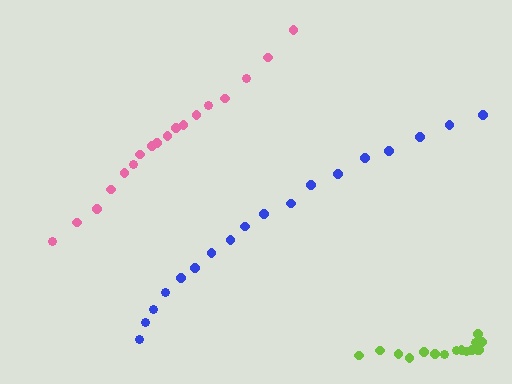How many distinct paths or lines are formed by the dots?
There are 3 distinct paths.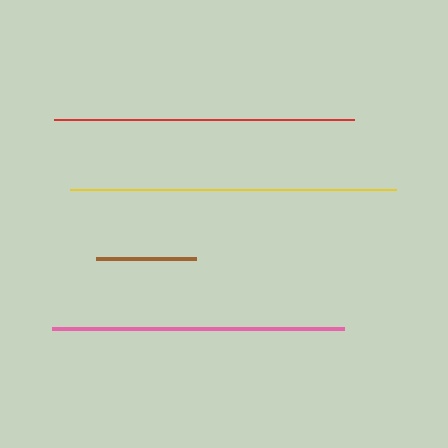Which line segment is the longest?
The yellow line is the longest at approximately 326 pixels.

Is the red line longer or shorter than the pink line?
The red line is longer than the pink line.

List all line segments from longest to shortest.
From longest to shortest: yellow, red, pink, brown.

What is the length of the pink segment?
The pink segment is approximately 292 pixels long.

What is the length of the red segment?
The red segment is approximately 300 pixels long.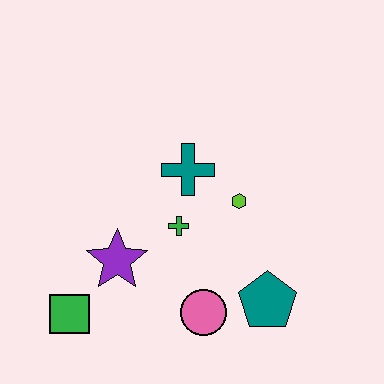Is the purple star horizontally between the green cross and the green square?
Yes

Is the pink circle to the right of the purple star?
Yes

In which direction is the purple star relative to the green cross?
The purple star is to the left of the green cross.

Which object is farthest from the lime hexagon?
The green square is farthest from the lime hexagon.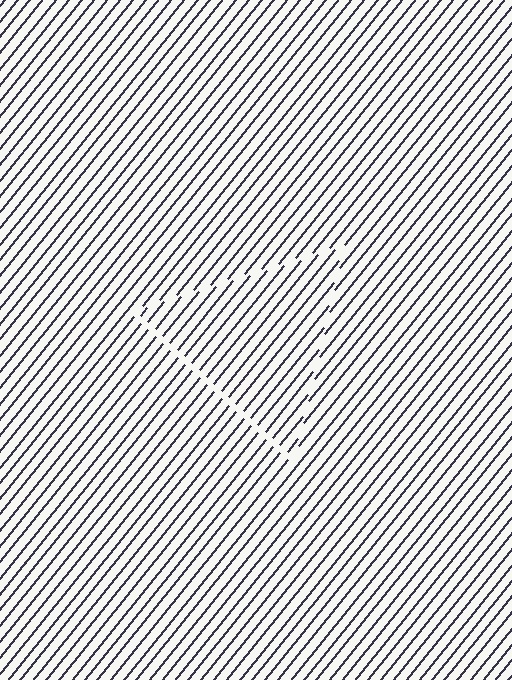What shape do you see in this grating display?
An illusory triangle. The interior of the shape contains the same grating, shifted by half a period — the contour is defined by the phase discontinuity where line-ends from the inner and outer gratings abut.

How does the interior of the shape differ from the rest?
The interior of the shape contains the same grating, shifted by half a period — the contour is defined by the phase discontinuity where line-ends from the inner and outer gratings abut.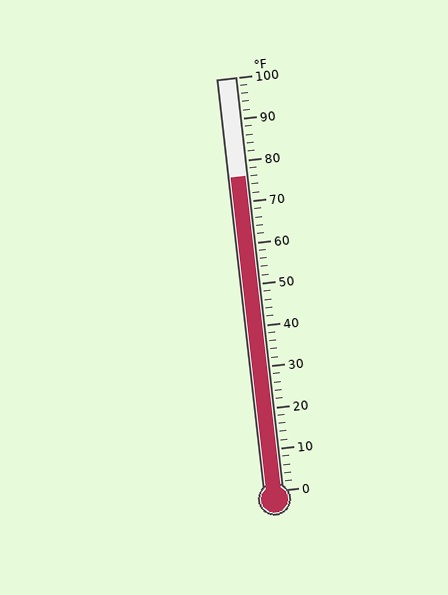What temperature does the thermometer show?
The thermometer shows approximately 76°F.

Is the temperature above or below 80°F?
The temperature is below 80°F.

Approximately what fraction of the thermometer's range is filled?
The thermometer is filled to approximately 75% of its range.